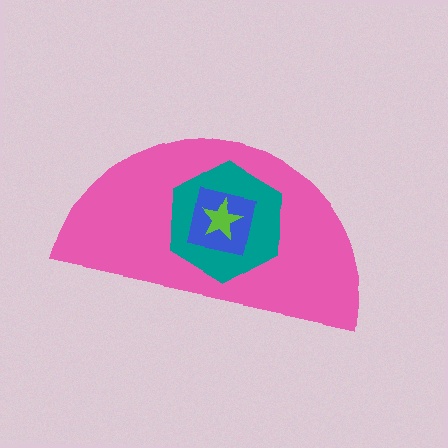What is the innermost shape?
The lime star.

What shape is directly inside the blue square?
The lime star.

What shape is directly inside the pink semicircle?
The teal hexagon.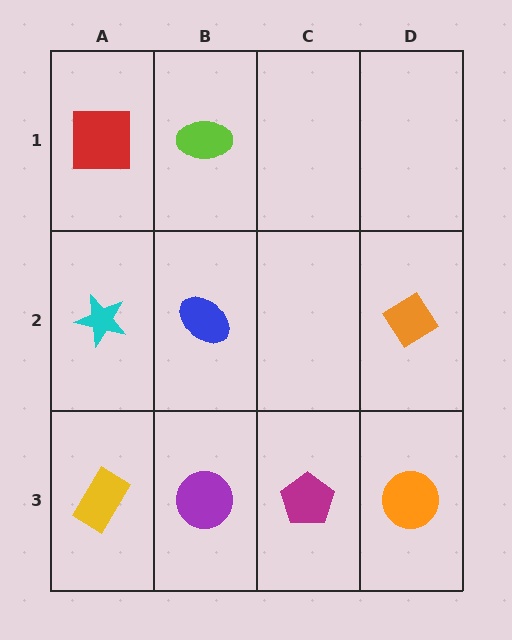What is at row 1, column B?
A lime ellipse.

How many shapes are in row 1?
2 shapes.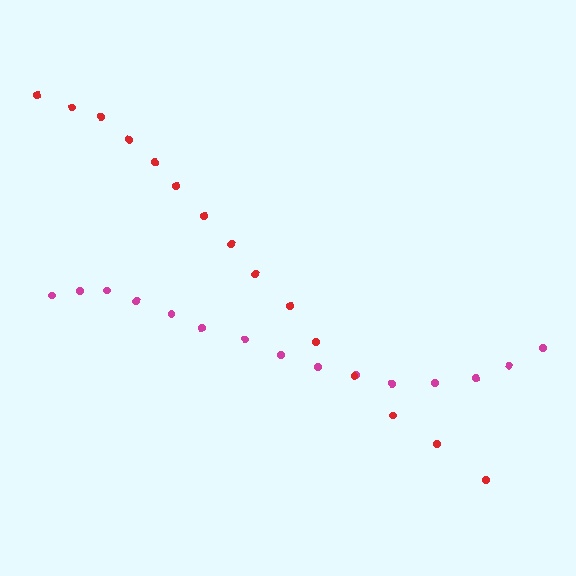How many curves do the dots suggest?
There are 2 distinct paths.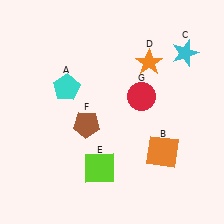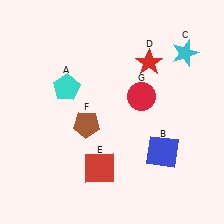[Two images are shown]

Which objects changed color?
B changed from orange to blue. D changed from orange to red. E changed from lime to red.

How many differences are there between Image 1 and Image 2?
There are 3 differences between the two images.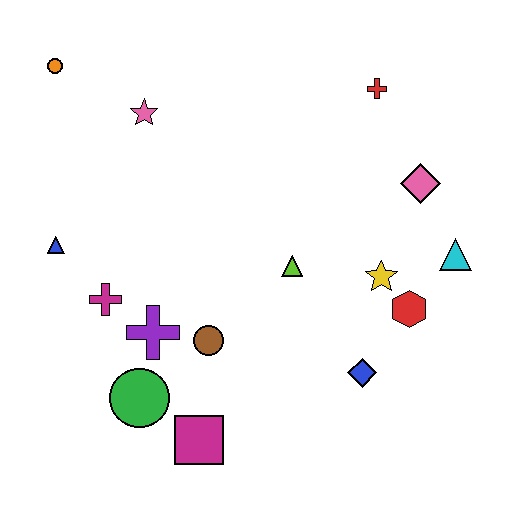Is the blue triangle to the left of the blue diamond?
Yes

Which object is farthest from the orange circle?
The cyan triangle is farthest from the orange circle.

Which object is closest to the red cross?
The pink diamond is closest to the red cross.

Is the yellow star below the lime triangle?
Yes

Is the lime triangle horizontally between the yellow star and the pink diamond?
No